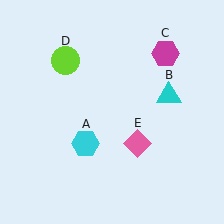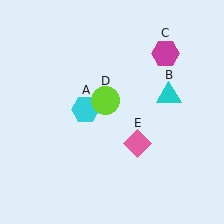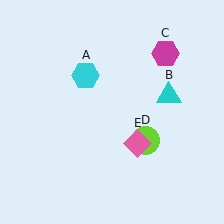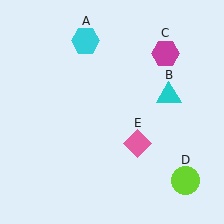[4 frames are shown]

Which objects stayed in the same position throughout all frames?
Cyan triangle (object B) and magenta hexagon (object C) and pink diamond (object E) remained stationary.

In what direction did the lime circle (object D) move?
The lime circle (object D) moved down and to the right.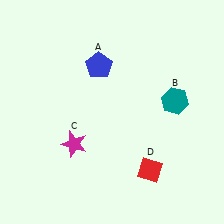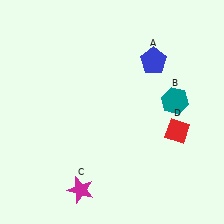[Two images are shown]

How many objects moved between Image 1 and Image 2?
3 objects moved between the two images.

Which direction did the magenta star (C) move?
The magenta star (C) moved down.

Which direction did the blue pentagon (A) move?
The blue pentagon (A) moved right.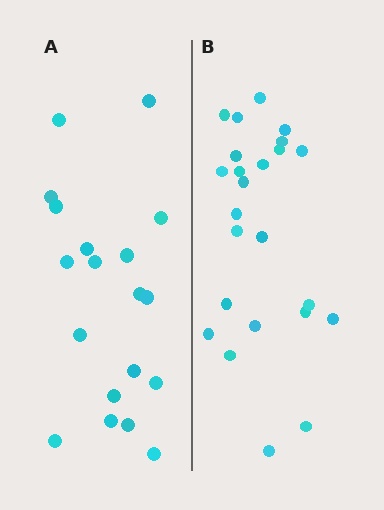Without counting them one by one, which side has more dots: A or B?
Region B (the right region) has more dots.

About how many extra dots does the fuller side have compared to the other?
Region B has about 5 more dots than region A.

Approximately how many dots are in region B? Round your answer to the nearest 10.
About 20 dots. (The exact count is 24, which rounds to 20.)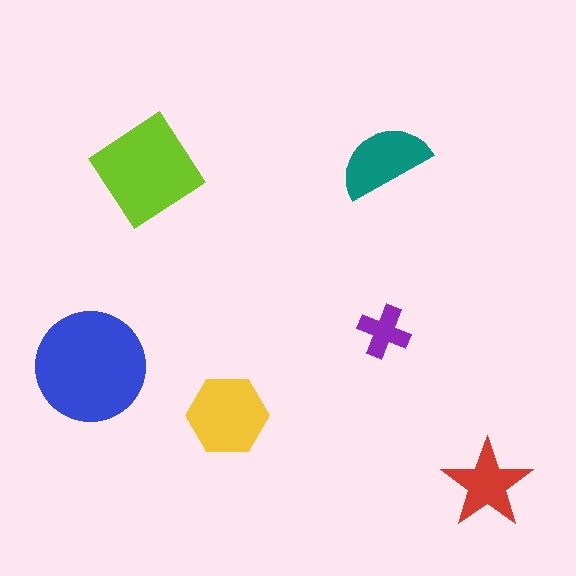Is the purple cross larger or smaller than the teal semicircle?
Smaller.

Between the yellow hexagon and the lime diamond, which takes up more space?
The lime diamond.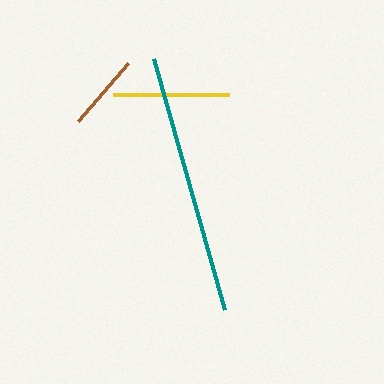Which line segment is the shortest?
The brown line is the shortest at approximately 77 pixels.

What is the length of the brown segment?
The brown segment is approximately 77 pixels long.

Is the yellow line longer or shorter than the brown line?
The yellow line is longer than the brown line.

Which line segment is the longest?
The teal line is the longest at approximately 261 pixels.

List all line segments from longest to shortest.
From longest to shortest: teal, yellow, brown.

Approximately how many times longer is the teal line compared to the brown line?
The teal line is approximately 3.4 times the length of the brown line.